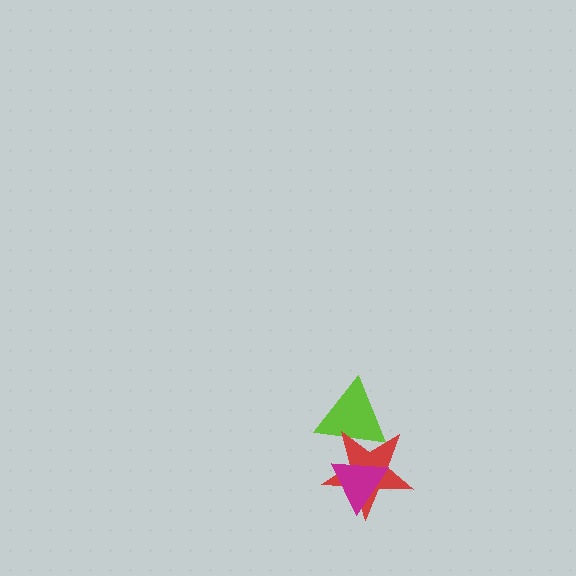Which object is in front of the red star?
The magenta triangle is in front of the red star.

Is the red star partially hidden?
Yes, it is partially covered by another shape.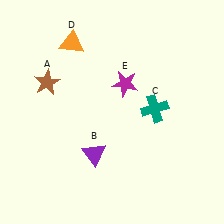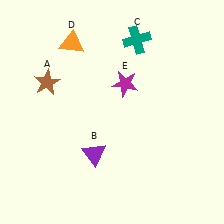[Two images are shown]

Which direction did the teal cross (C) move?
The teal cross (C) moved up.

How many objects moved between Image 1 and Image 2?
1 object moved between the two images.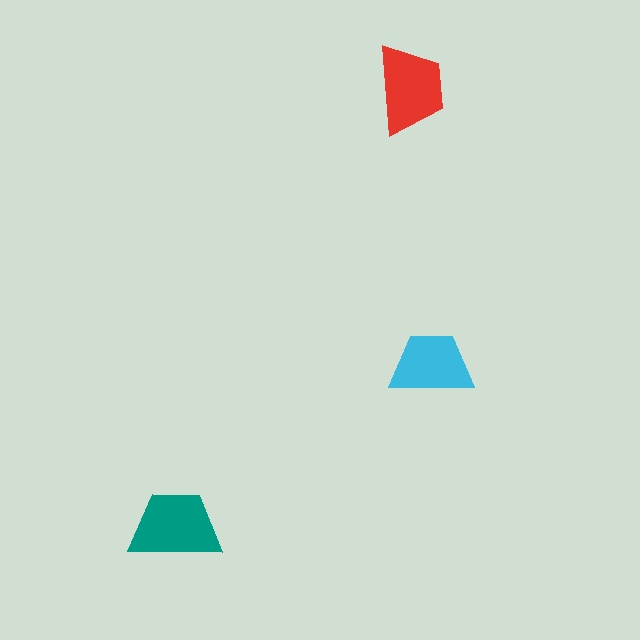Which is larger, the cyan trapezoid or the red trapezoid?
The red one.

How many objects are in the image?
There are 3 objects in the image.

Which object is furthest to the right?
The cyan trapezoid is rightmost.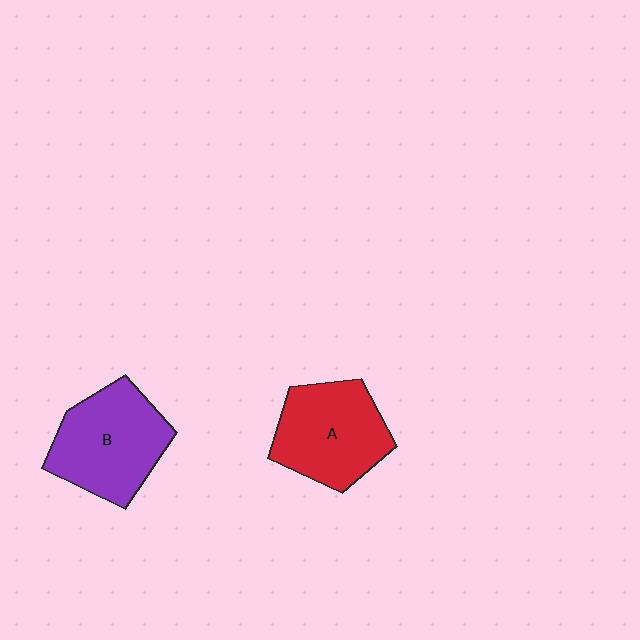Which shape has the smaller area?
Shape A (red).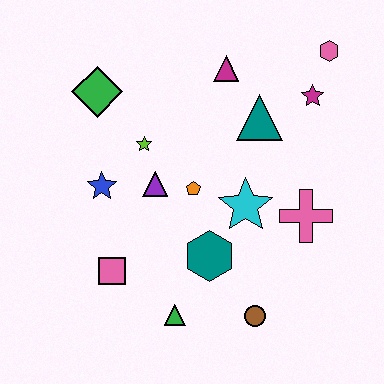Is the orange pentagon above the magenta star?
No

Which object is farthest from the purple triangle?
The pink hexagon is farthest from the purple triangle.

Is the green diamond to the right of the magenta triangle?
No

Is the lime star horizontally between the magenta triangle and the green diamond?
Yes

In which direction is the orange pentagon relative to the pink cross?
The orange pentagon is to the left of the pink cross.